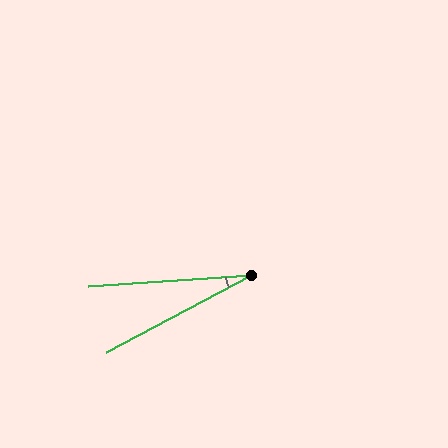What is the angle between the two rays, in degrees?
Approximately 24 degrees.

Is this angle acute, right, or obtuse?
It is acute.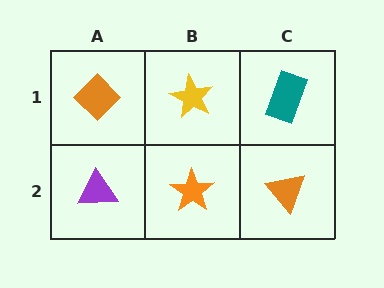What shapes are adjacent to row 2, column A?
An orange diamond (row 1, column A), an orange star (row 2, column B).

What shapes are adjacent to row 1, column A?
A purple triangle (row 2, column A), a yellow star (row 1, column B).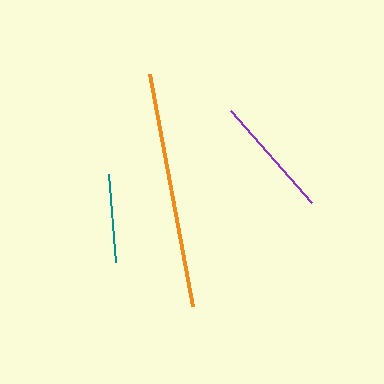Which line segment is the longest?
The orange line is the longest at approximately 236 pixels.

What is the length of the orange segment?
The orange segment is approximately 236 pixels long.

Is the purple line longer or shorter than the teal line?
The purple line is longer than the teal line.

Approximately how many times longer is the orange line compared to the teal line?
The orange line is approximately 2.7 times the length of the teal line.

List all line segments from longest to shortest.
From longest to shortest: orange, purple, teal.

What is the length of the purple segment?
The purple segment is approximately 123 pixels long.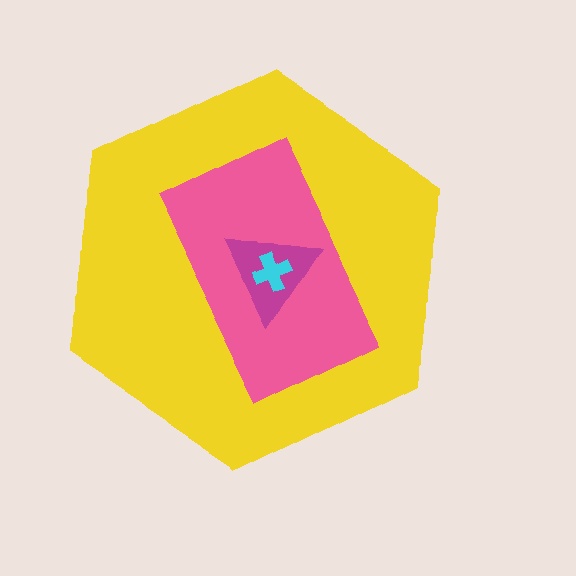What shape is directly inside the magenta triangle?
The cyan cross.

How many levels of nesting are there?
4.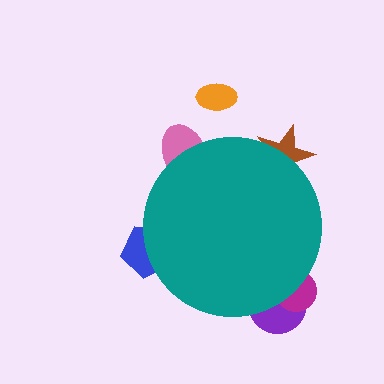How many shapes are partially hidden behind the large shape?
5 shapes are partially hidden.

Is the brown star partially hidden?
Yes, the brown star is partially hidden behind the teal circle.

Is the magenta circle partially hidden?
Yes, the magenta circle is partially hidden behind the teal circle.